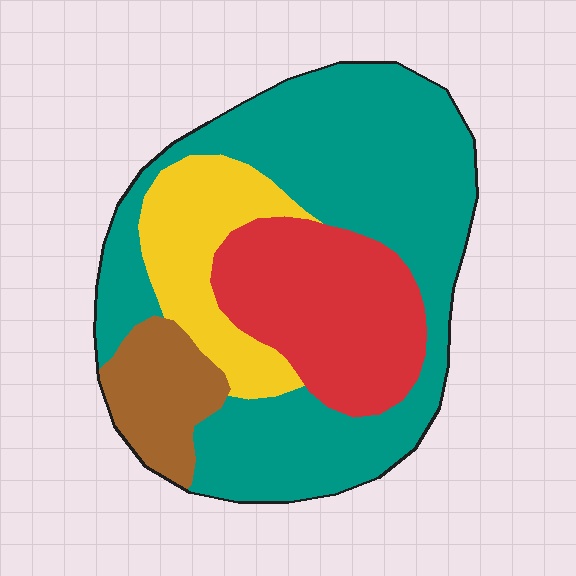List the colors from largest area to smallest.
From largest to smallest: teal, red, yellow, brown.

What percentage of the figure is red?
Red takes up about one quarter (1/4) of the figure.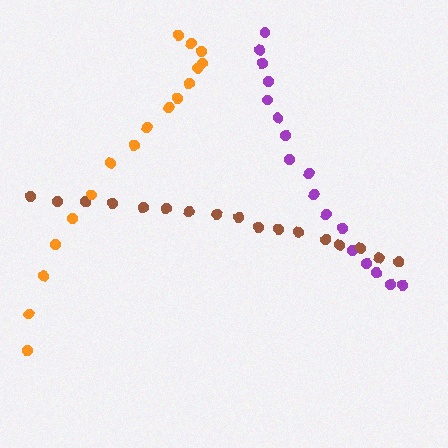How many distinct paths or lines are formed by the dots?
There are 3 distinct paths.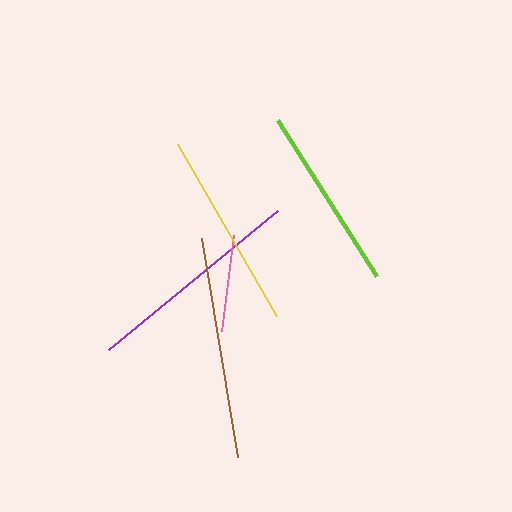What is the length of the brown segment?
The brown segment is approximately 222 pixels long.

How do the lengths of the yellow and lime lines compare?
The yellow and lime lines are approximately the same length.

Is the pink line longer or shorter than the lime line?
The lime line is longer than the pink line.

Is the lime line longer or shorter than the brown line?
The brown line is longer than the lime line.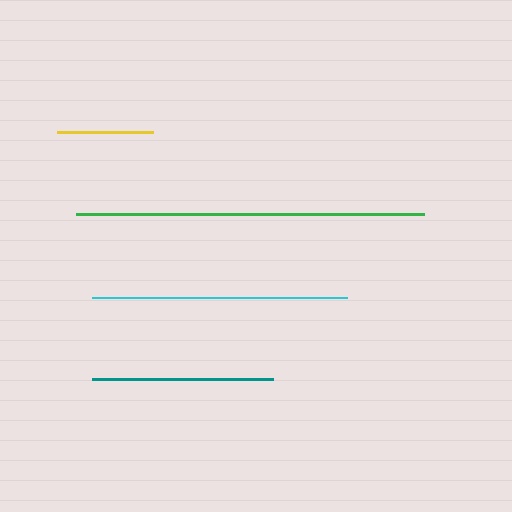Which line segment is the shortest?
The yellow line is the shortest at approximately 97 pixels.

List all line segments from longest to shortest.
From longest to shortest: green, cyan, teal, yellow.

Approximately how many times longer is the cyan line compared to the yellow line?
The cyan line is approximately 2.6 times the length of the yellow line.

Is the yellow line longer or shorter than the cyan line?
The cyan line is longer than the yellow line.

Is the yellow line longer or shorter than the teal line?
The teal line is longer than the yellow line.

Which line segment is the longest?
The green line is the longest at approximately 347 pixels.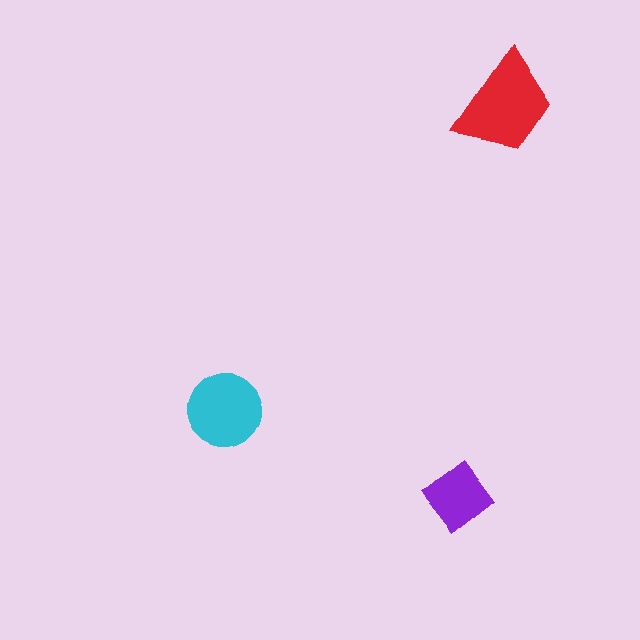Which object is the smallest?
The purple diamond.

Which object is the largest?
The red trapezoid.